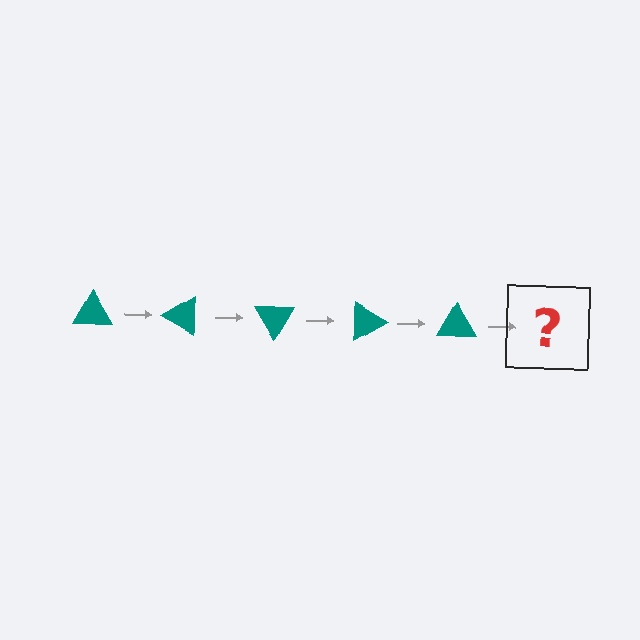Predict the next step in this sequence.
The next step is a teal triangle rotated 150 degrees.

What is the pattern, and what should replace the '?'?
The pattern is that the triangle rotates 30 degrees each step. The '?' should be a teal triangle rotated 150 degrees.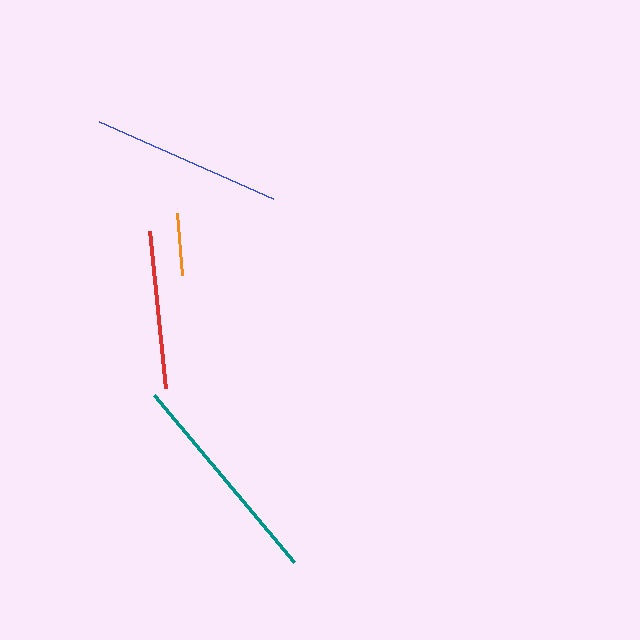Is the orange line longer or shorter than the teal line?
The teal line is longer than the orange line.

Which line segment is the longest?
The teal line is the longest at approximately 219 pixels.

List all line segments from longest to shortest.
From longest to shortest: teal, blue, red, orange.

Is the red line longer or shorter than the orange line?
The red line is longer than the orange line.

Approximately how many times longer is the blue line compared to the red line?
The blue line is approximately 1.2 times the length of the red line.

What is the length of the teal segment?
The teal segment is approximately 219 pixels long.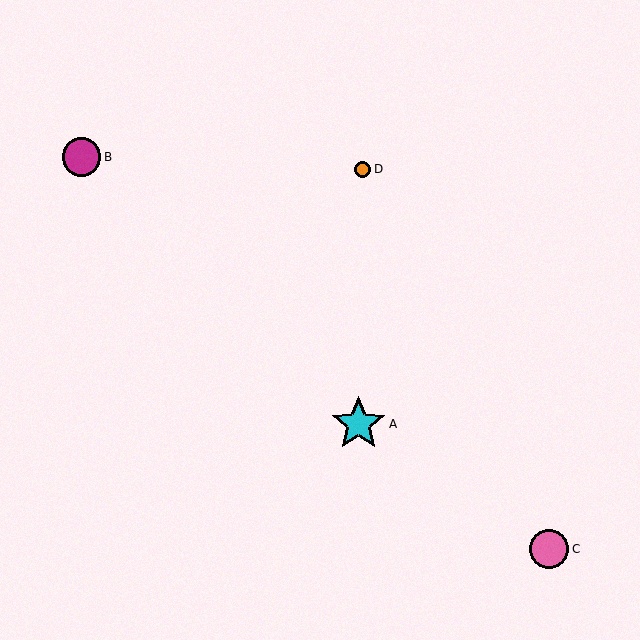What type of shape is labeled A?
Shape A is a cyan star.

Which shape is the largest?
The cyan star (labeled A) is the largest.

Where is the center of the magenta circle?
The center of the magenta circle is at (81, 157).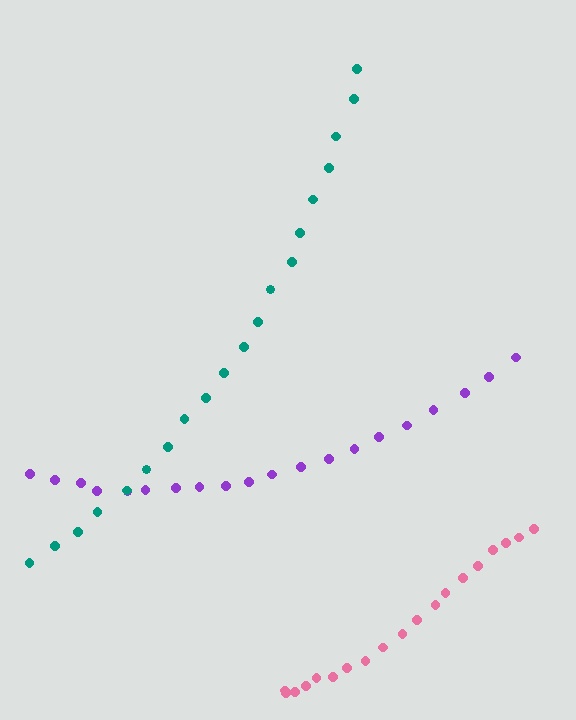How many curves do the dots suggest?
There are 3 distinct paths.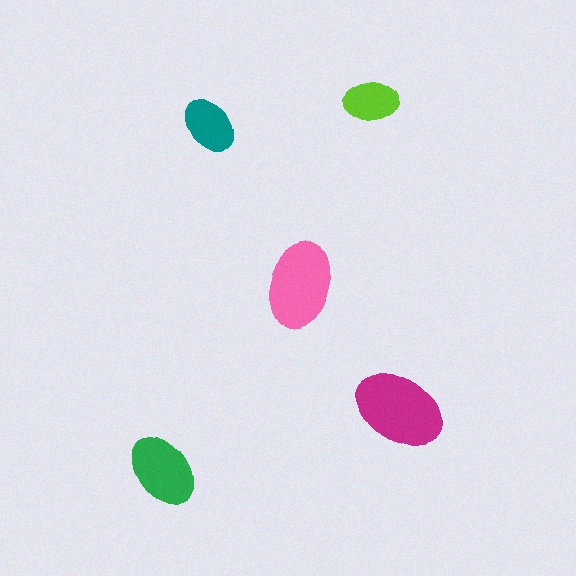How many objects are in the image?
There are 5 objects in the image.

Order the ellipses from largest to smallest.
the magenta one, the pink one, the green one, the teal one, the lime one.